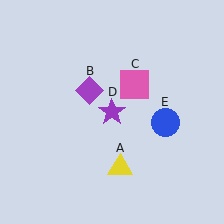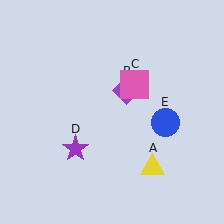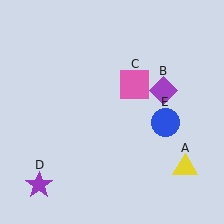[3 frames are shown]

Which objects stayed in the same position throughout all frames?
Pink square (object C) and blue circle (object E) remained stationary.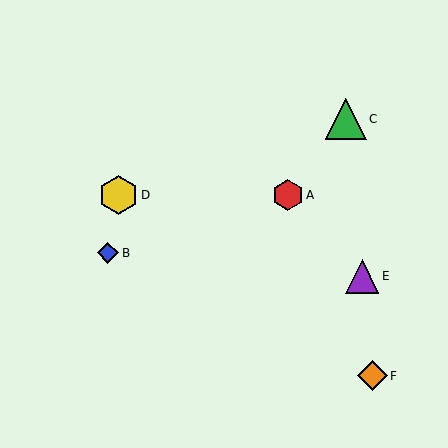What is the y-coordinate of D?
Object D is at y≈195.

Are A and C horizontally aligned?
No, A is at y≈195 and C is at y≈119.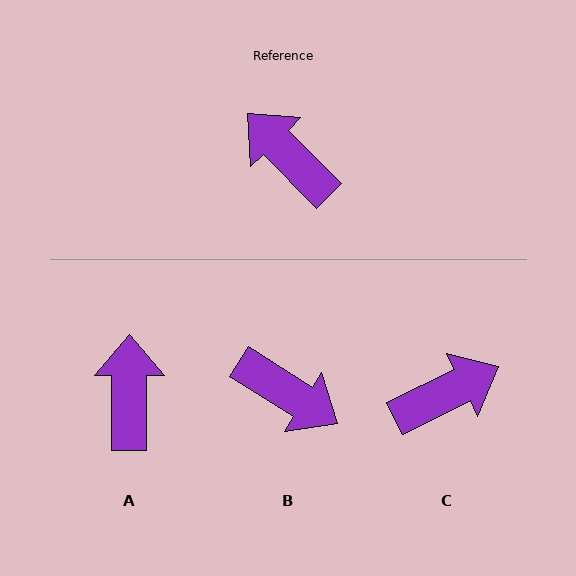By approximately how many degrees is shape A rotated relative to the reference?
Approximately 45 degrees clockwise.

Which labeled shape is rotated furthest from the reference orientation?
B, about 167 degrees away.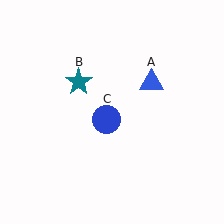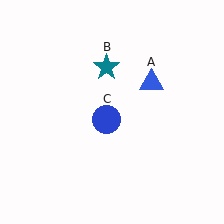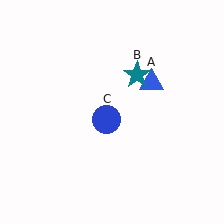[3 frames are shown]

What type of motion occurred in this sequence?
The teal star (object B) rotated clockwise around the center of the scene.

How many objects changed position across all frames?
1 object changed position: teal star (object B).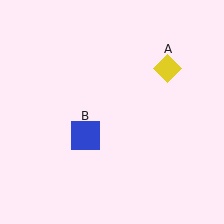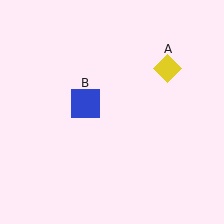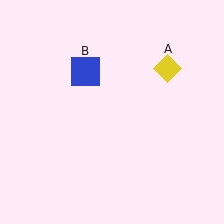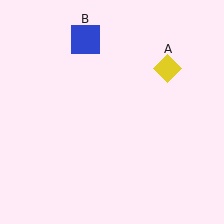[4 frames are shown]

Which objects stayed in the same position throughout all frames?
Yellow diamond (object A) remained stationary.